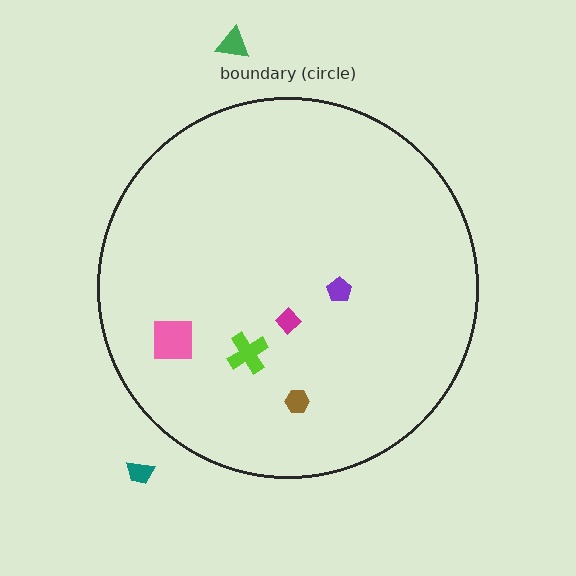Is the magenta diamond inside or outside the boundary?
Inside.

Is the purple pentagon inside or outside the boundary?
Inside.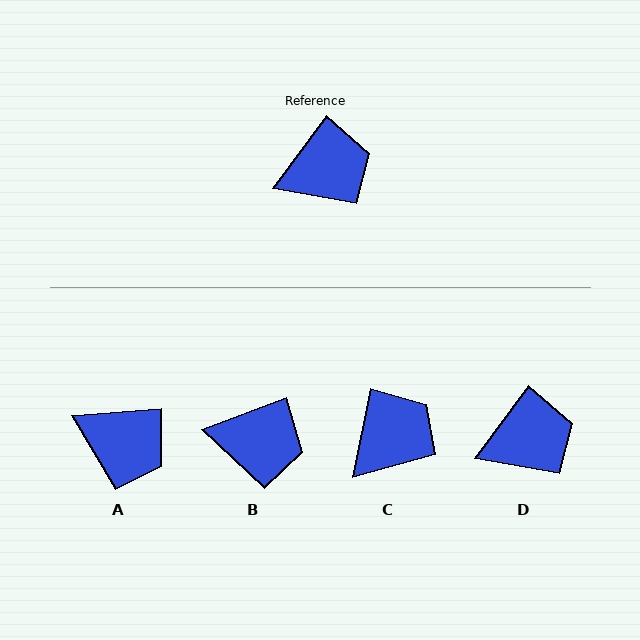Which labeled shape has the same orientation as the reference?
D.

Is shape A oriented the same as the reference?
No, it is off by about 49 degrees.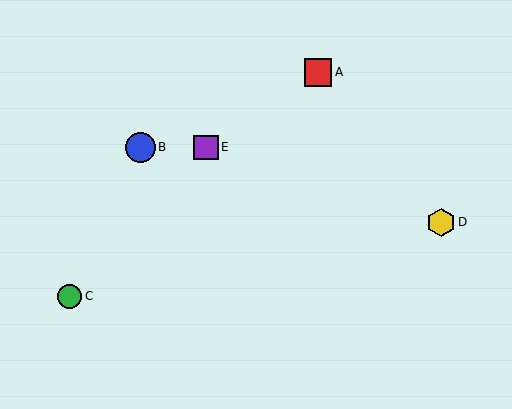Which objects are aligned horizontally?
Objects B, E are aligned horizontally.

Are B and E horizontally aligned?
Yes, both are at y≈147.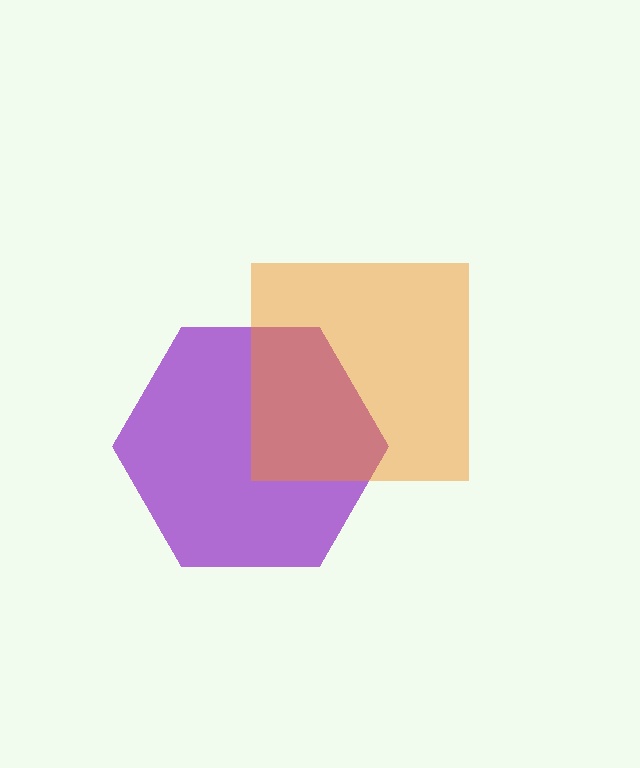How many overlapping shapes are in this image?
There are 2 overlapping shapes in the image.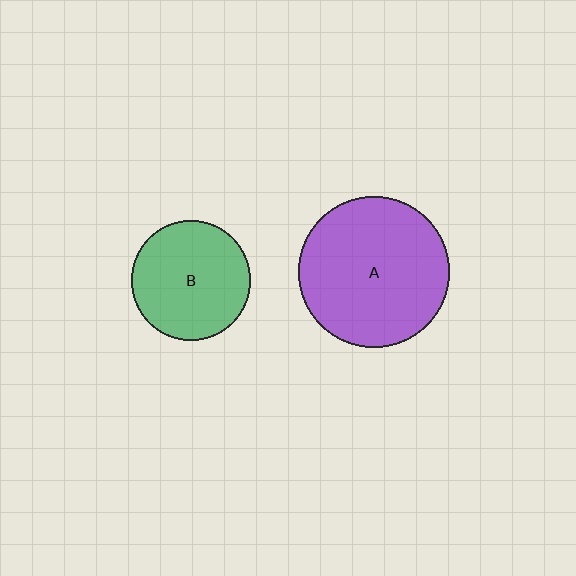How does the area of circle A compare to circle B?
Approximately 1.6 times.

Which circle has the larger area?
Circle A (purple).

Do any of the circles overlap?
No, none of the circles overlap.